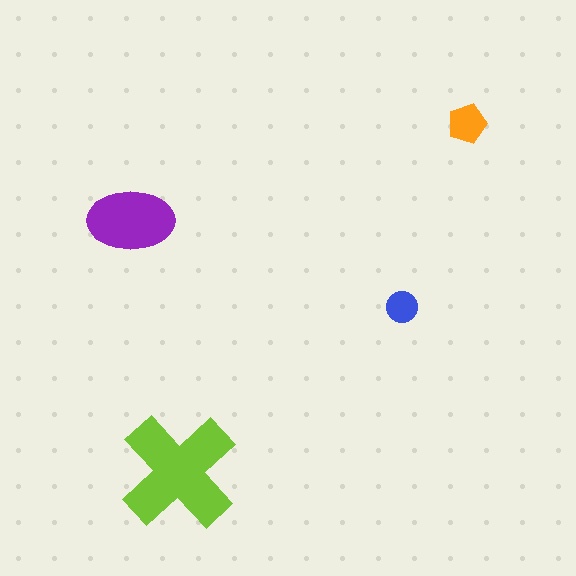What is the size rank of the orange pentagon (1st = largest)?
3rd.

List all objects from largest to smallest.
The lime cross, the purple ellipse, the orange pentagon, the blue circle.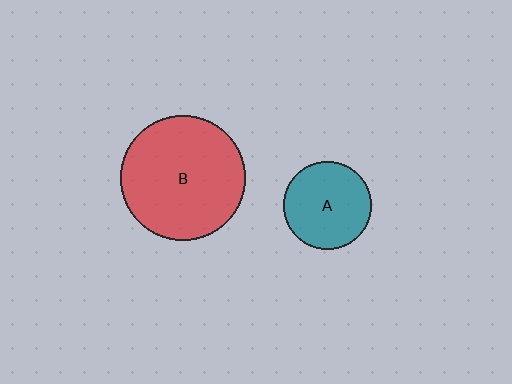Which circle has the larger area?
Circle B (red).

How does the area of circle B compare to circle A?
Approximately 2.0 times.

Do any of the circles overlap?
No, none of the circles overlap.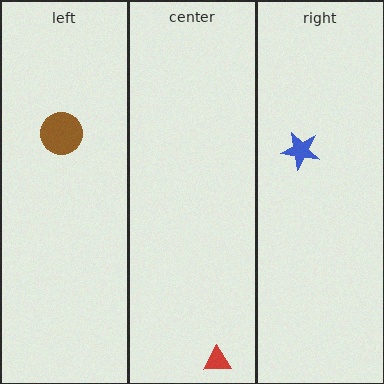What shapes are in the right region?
The blue star.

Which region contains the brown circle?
The left region.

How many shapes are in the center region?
1.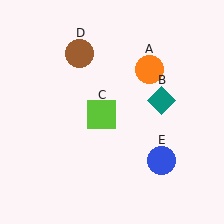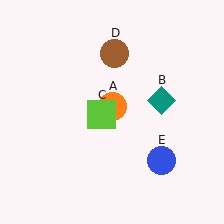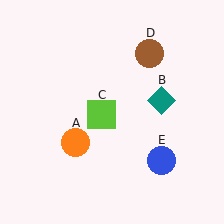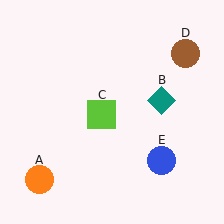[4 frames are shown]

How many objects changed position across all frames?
2 objects changed position: orange circle (object A), brown circle (object D).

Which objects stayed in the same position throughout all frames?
Teal diamond (object B) and lime square (object C) and blue circle (object E) remained stationary.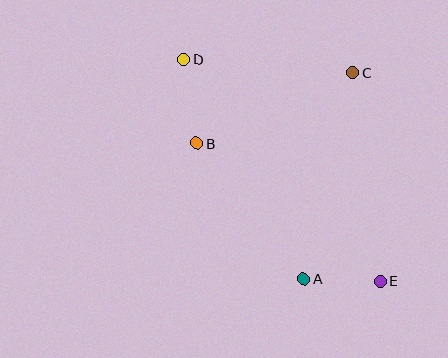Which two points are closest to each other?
Points A and E are closest to each other.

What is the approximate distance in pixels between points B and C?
The distance between B and C is approximately 172 pixels.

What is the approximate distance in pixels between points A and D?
The distance between A and D is approximately 250 pixels.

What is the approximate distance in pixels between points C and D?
The distance between C and D is approximately 169 pixels.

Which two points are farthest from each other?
Points D and E are farthest from each other.